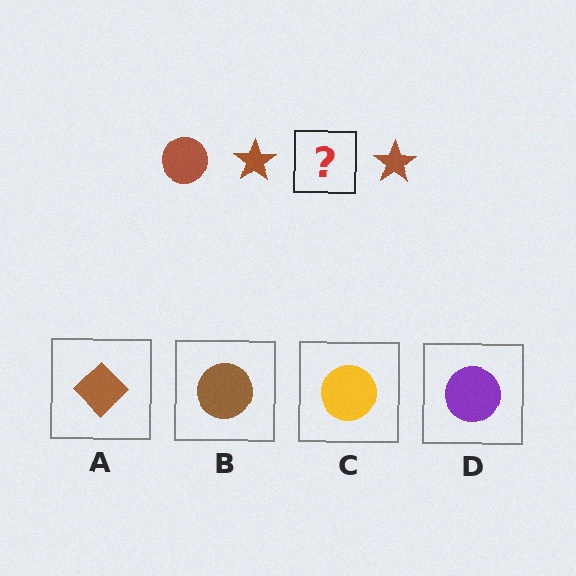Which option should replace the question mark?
Option B.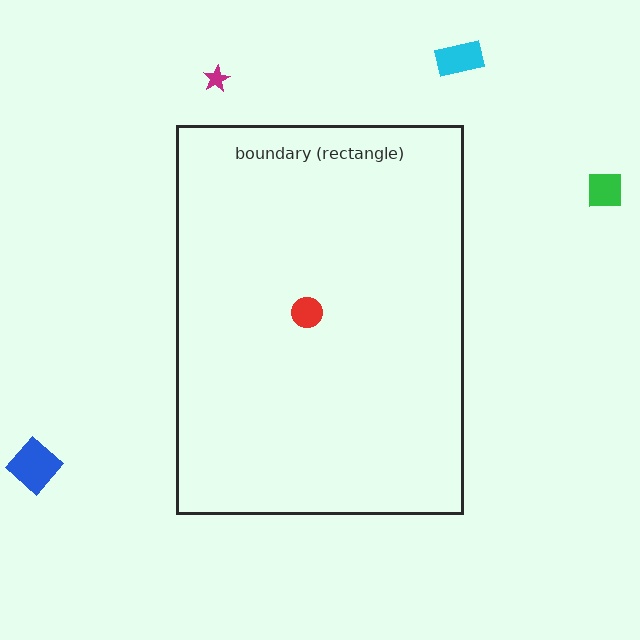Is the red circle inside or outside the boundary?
Inside.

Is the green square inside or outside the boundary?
Outside.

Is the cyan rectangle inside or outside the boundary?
Outside.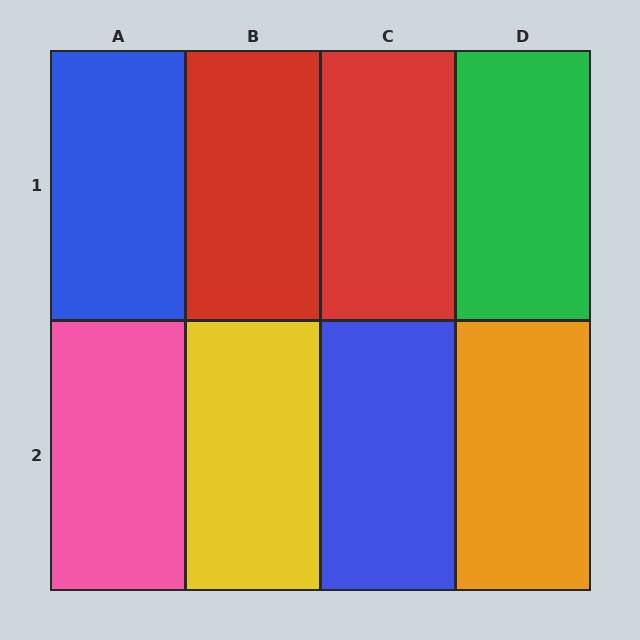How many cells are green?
1 cell is green.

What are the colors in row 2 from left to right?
Pink, yellow, blue, orange.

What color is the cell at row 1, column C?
Red.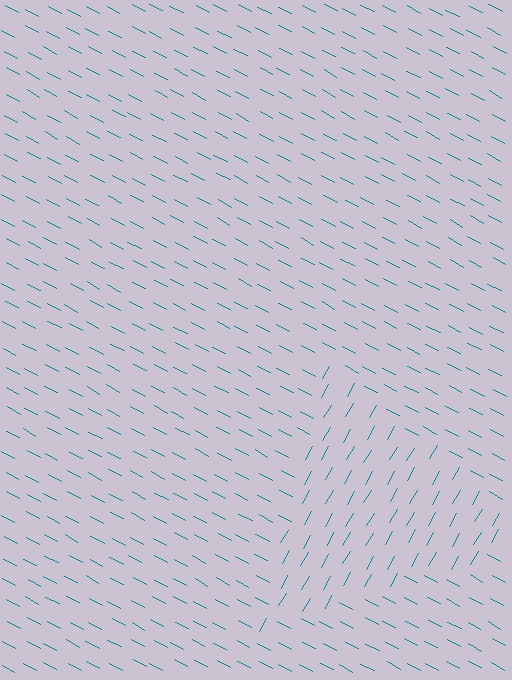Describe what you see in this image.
The image is filled with small teal line segments. A triangle region in the image has lines oriented differently from the surrounding lines, creating a visible texture boundary.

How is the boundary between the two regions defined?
The boundary is defined purely by a change in line orientation (approximately 88 degrees difference). All lines are the same color and thickness.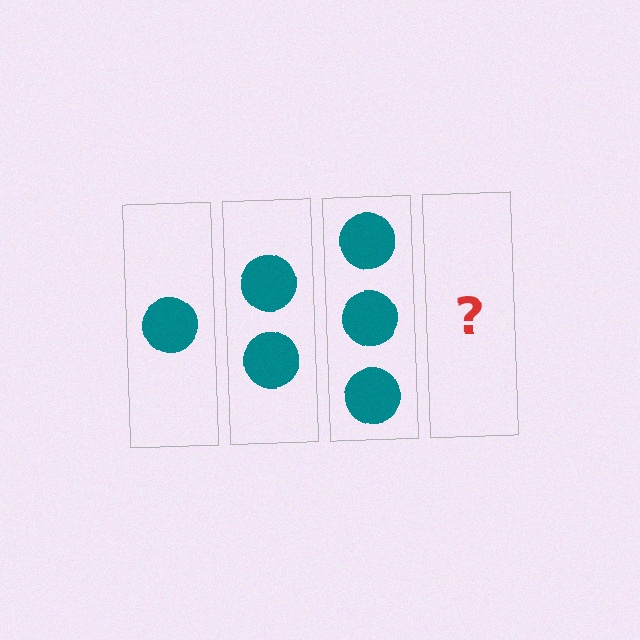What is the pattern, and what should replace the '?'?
The pattern is that each step adds one more circle. The '?' should be 4 circles.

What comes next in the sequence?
The next element should be 4 circles.